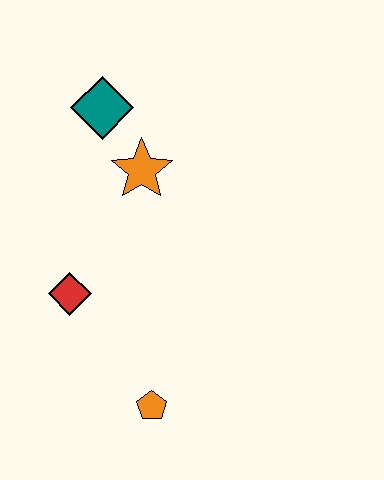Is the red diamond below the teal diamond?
Yes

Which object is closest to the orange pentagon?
The red diamond is closest to the orange pentagon.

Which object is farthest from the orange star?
The orange pentagon is farthest from the orange star.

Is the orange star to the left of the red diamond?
No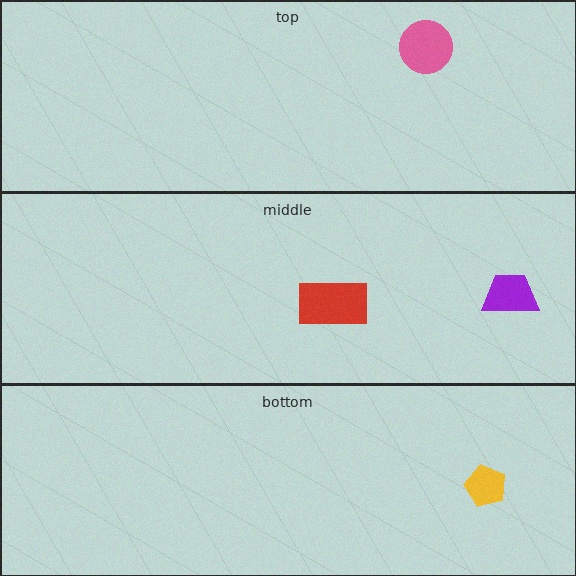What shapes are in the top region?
The pink circle.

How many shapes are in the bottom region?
1.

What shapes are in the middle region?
The purple trapezoid, the red rectangle.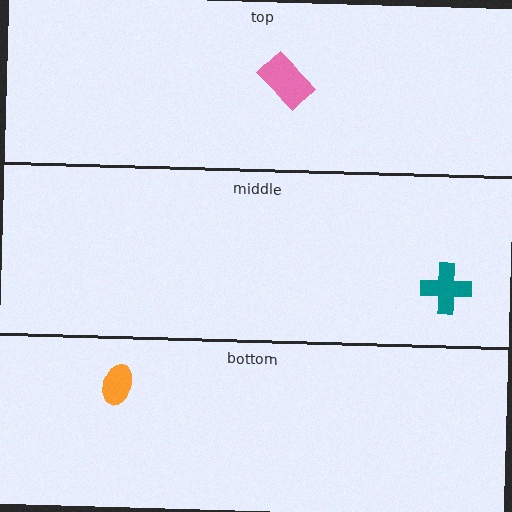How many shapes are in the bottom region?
1.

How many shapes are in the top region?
1.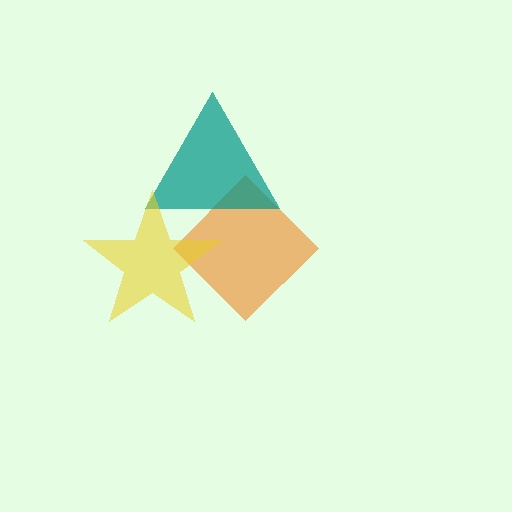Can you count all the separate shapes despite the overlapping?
Yes, there are 3 separate shapes.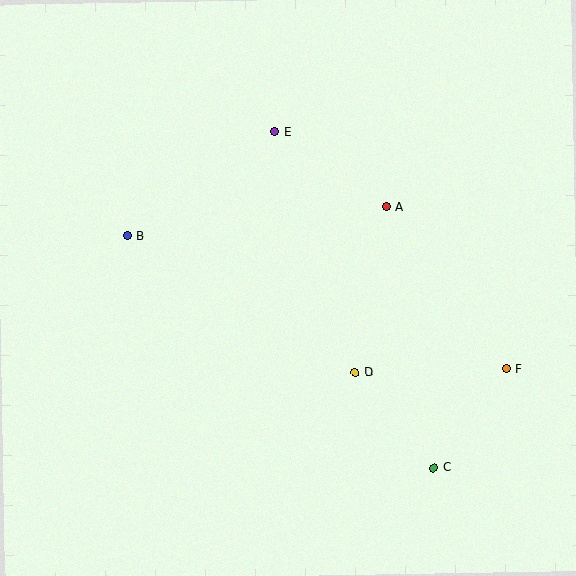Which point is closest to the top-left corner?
Point B is closest to the top-left corner.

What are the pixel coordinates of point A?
Point A is at (386, 207).